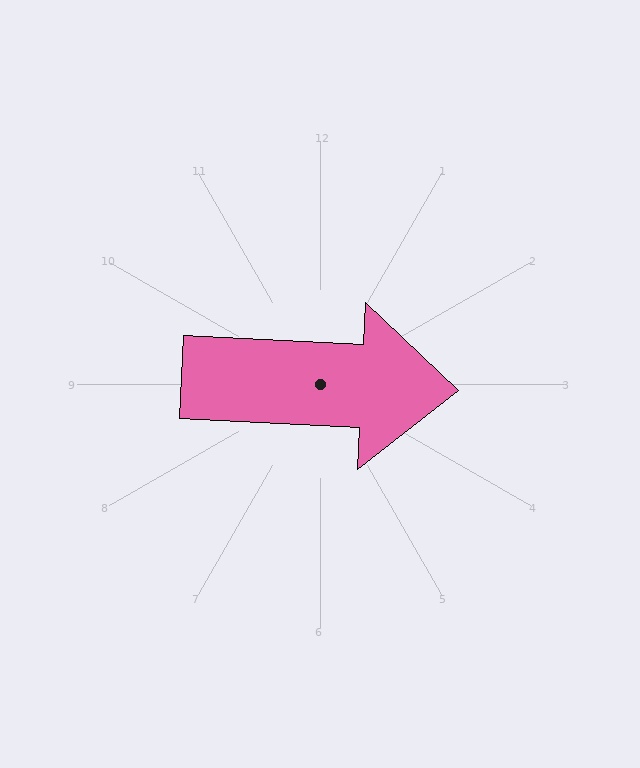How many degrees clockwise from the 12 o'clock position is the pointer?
Approximately 93 degrees.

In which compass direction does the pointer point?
East.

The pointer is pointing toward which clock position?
Roughly 3 o'clock.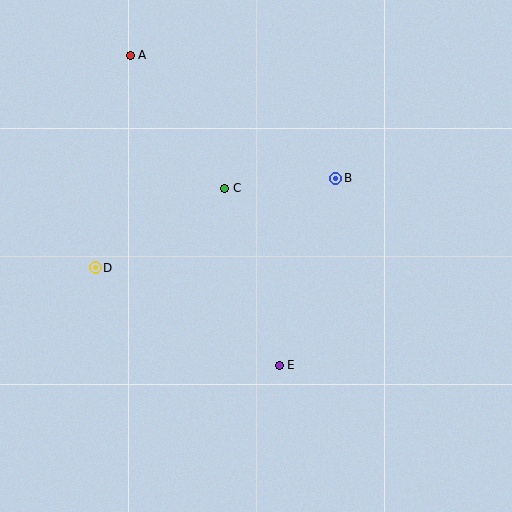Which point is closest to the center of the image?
Point C at (225, 188) is closest to the center.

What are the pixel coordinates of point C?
Point C is at (225, 188).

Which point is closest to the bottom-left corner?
Point D is closest to the bottom-left corner.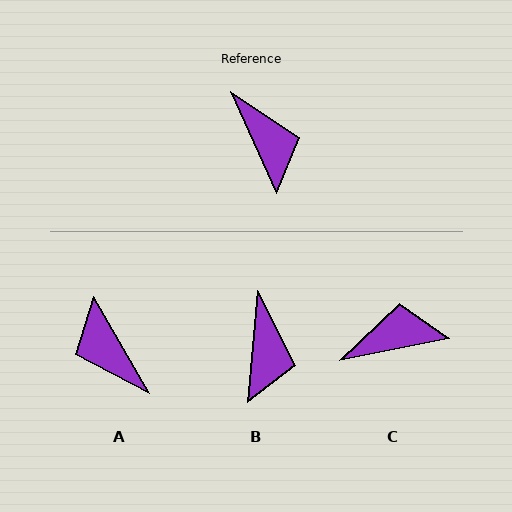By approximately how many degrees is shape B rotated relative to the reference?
Approximately 29 degrees clockwise.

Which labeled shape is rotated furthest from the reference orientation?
A, about 174 degrees away.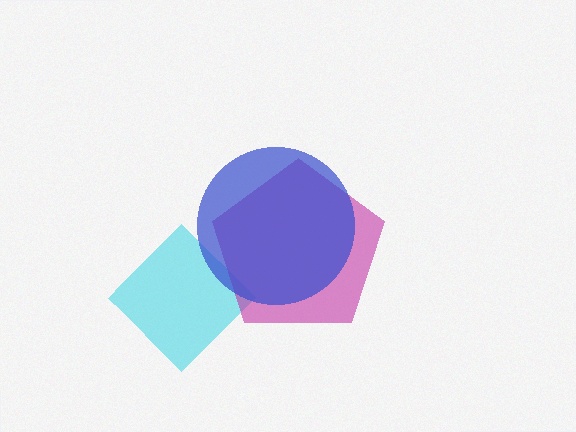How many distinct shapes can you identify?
There are 3 distinct shapes: a cyan diamond, a magenta pentagon, a blue circle.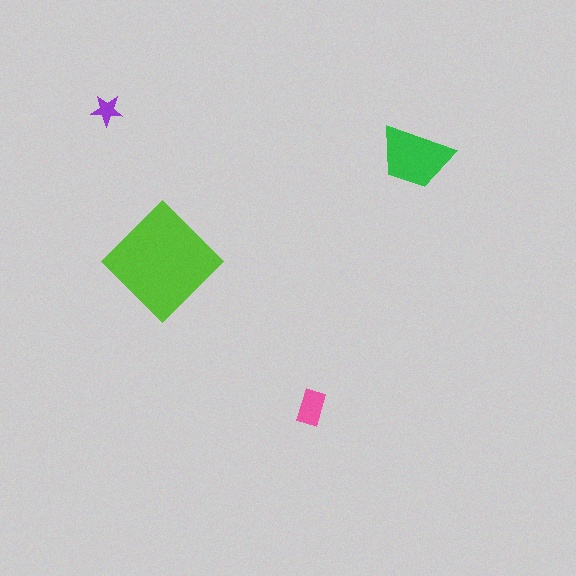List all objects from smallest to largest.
The purple star, the pink rectangle, the green trapezoid, the lime diamond.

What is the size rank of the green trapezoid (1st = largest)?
2nd.